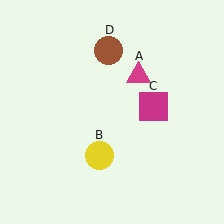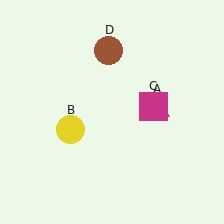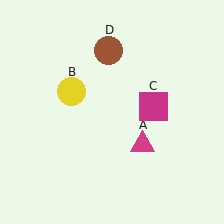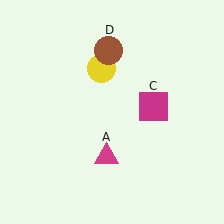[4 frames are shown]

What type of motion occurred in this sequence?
The magenta triangle (object A), yellow circle (object B) rotated clockwise around the center of the scene.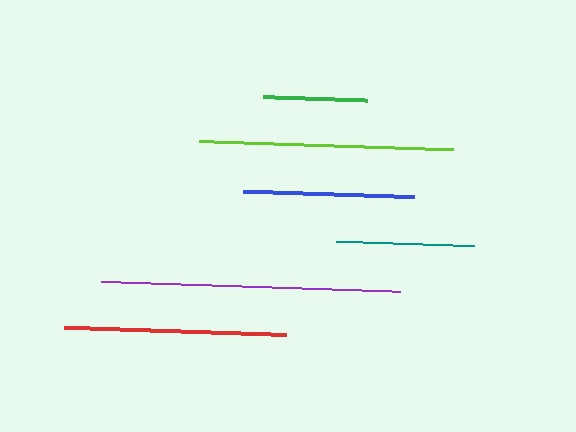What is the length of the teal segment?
The teal segment is approximately 137 pixels long.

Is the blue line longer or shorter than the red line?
The red line is longer than the blue line.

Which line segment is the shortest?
The green line is the shortest at approximately 105 pixels.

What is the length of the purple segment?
The purple segment is approximately 299 pixels long.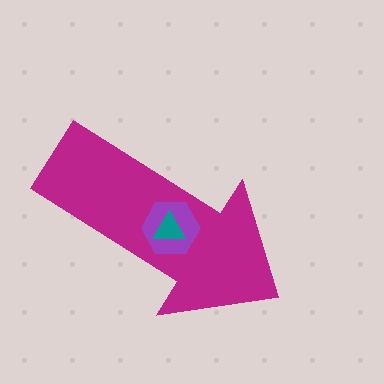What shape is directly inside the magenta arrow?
The purple hexagon.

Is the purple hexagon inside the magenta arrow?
Yes.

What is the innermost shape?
The teal triangle.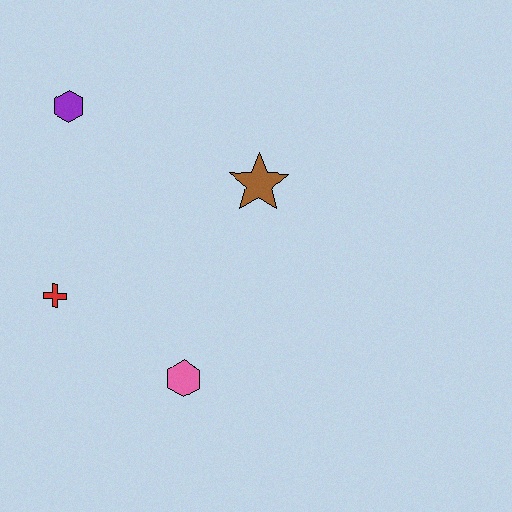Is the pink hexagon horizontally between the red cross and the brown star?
Yes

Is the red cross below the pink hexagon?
No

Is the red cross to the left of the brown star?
Yes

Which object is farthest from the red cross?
The brown star is farthest from the red cross.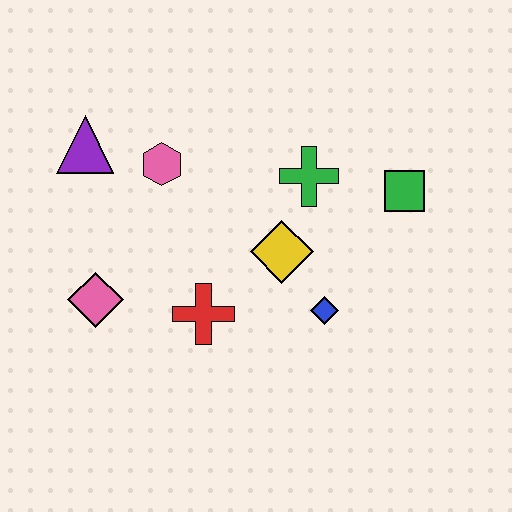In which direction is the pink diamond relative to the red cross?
The pink diamond is to the left of the red cross.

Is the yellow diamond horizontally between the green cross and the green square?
No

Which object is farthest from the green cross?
The pink diamond is farthest from the green cross.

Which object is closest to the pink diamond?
The red cross is closest to the pink diamond.